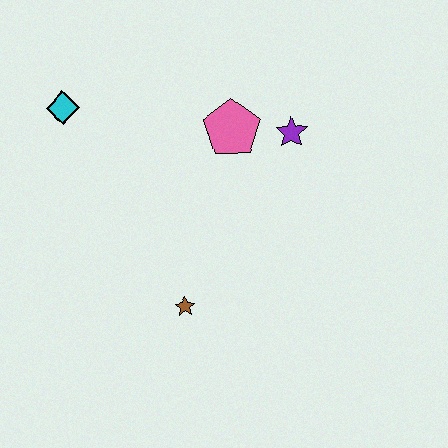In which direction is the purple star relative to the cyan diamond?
The purple star is to the right of the cyan diamond.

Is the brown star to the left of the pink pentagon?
Yes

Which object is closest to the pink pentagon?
The purple star is closest to the pink pentagon.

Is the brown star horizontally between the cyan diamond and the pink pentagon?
Yes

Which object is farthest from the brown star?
The cyan diamond is farthest from the brown star.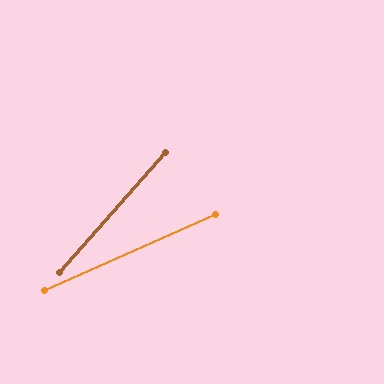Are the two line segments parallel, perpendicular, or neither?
Neither parallel nor perpendicular — they differ by about 24°.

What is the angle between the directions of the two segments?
Approximately 24 degrees.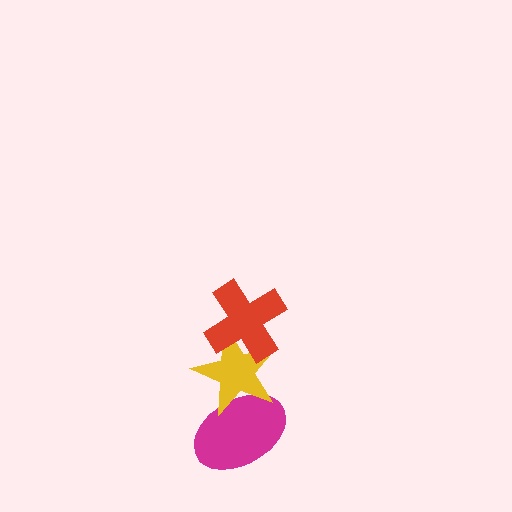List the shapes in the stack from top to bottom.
From top to bottom: the red cross, the yellow star, the magenta ellipse.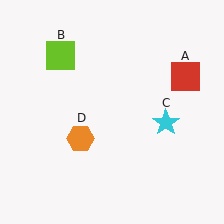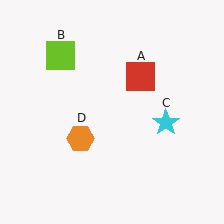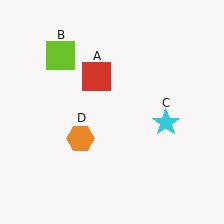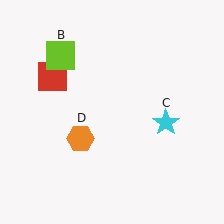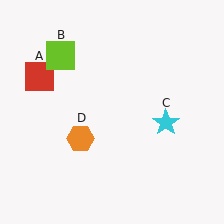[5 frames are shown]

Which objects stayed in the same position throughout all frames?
Lime square (object B) and cyan star (object C) and orange hexagon (object D) remained stationary.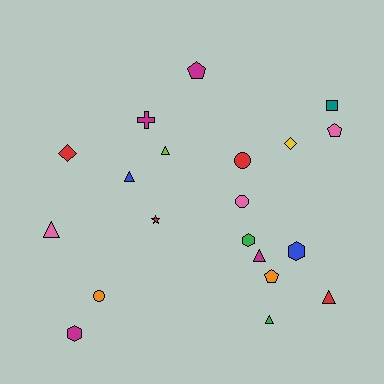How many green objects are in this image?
There are 2 green objects.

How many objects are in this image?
There are 20 objects.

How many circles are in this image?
There are 3 circles.